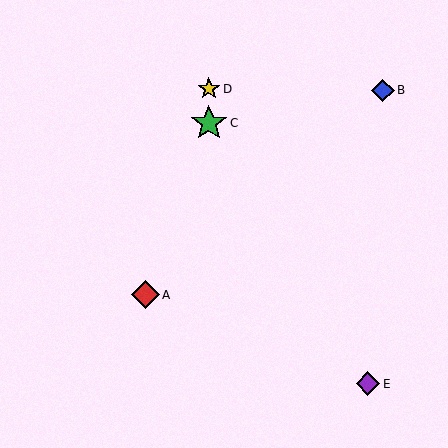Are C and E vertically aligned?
No, C is at x≈209 and E is at x≈368.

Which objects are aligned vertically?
Objects C, D are aligned vertically.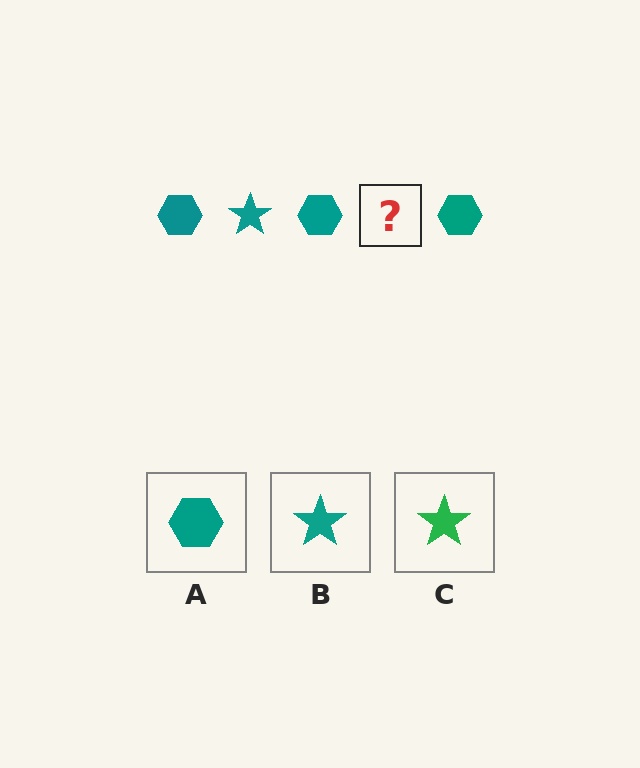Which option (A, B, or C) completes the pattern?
B.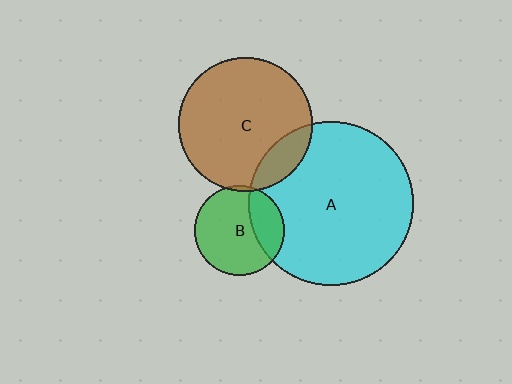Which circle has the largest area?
Circle A (cyan).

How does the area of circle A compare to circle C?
Approximately 1.5 times.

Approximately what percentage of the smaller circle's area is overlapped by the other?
Approximately 25%.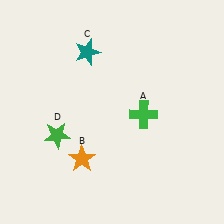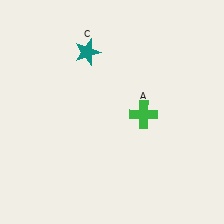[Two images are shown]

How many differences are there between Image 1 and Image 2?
There are 2 differences between the two images.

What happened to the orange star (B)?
The orange star (B) was removed in Image 2. It was in the bottom-left area of Image 1.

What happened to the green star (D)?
The green star (D) was removed in Image 2. It was in the bottom-left area of Image 1.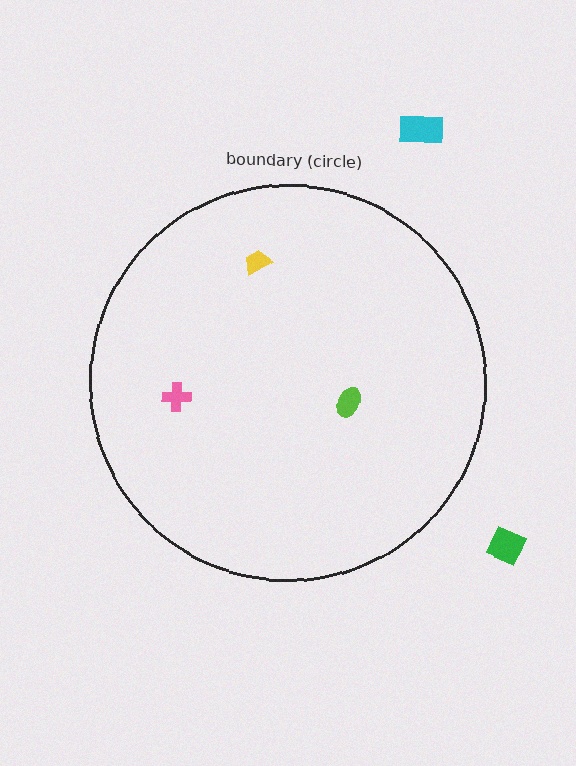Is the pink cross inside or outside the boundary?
Inside.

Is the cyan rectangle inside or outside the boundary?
Outside.